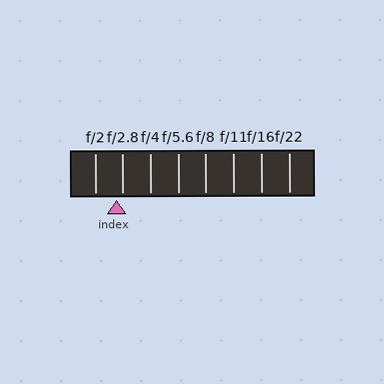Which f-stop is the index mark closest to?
The index mark is closest to f/2.8.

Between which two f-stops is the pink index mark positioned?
The index mark is between f/2 and f/2.8.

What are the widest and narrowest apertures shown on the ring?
The widest aperture shown is f/2 and the narrowest is f/22.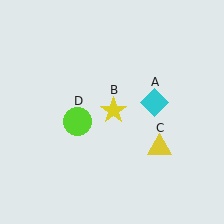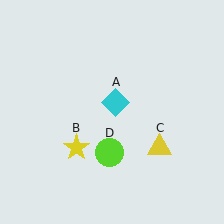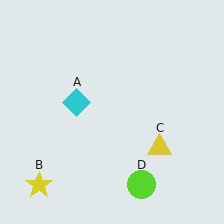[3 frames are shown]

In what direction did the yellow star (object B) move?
The yellow star (object B) moved down and to the left.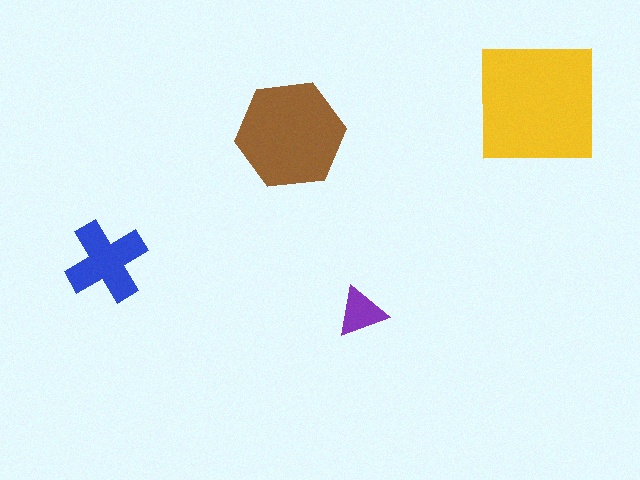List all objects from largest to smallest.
The yellow square, the brown hexagon, the blue cross, the purple triangle.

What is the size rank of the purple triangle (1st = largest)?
4th.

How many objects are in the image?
There are 4 objects in the image.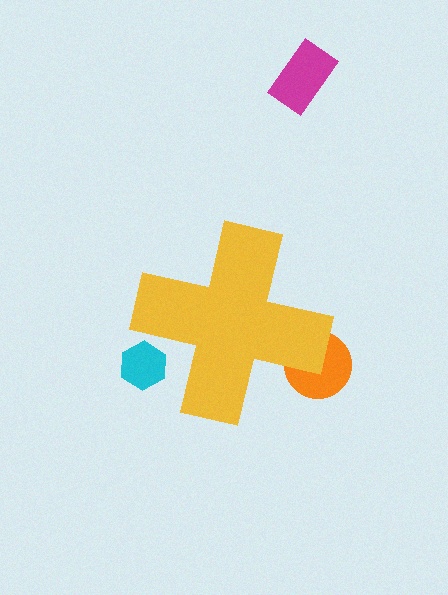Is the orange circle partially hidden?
Yes, the orange circle is partially hidden behind the yellow cross.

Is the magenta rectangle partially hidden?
No, the magenta rectangle is fully visible.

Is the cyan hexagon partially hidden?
Yes, the cyan hexagon is partially hidden behind the yellow cross.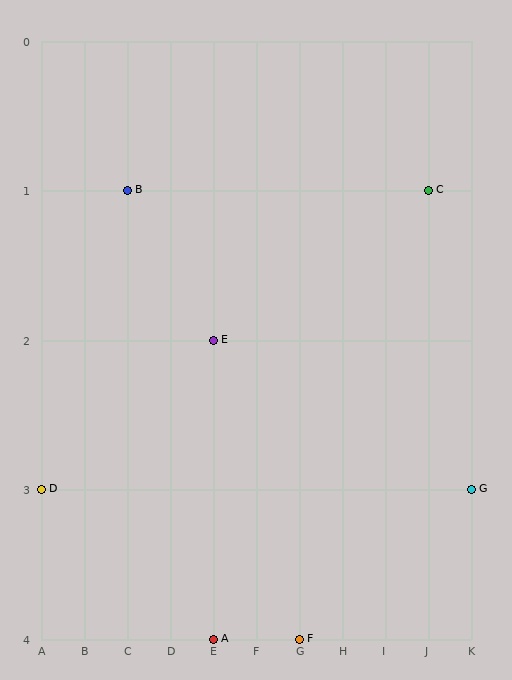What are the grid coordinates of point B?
Point B is at grid coordinates (C, 1).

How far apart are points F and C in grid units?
Points F and C are 3 columns and 3 rows apart (about 4.2 grid units diagonally).